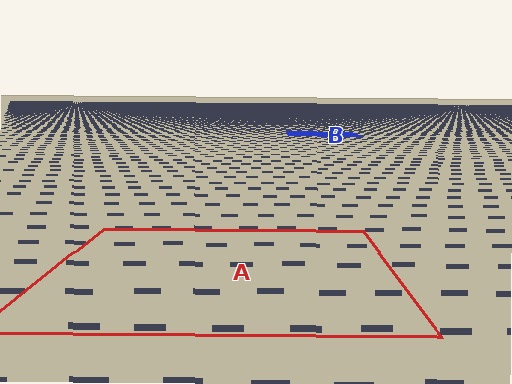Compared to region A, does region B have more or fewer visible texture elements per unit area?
Region B has more texture elements per unit area — they are packed more densely because it is farther away.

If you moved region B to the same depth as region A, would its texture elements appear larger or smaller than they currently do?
They would appear larger. At a closer depth, the same texture elements are projected at a bigger on-screen size.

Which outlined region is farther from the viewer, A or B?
Region B is farther from the viewer — the texture elements inside it appear smaller and more densely packed.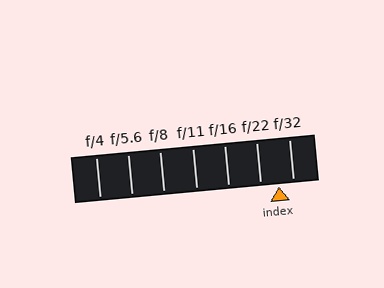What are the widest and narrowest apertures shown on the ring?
The widest aperture shown is f/4 and the narrowest is f/32.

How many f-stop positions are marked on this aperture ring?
There are 7 f-stop positions marked.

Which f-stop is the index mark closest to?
The index mark is closest to f/32.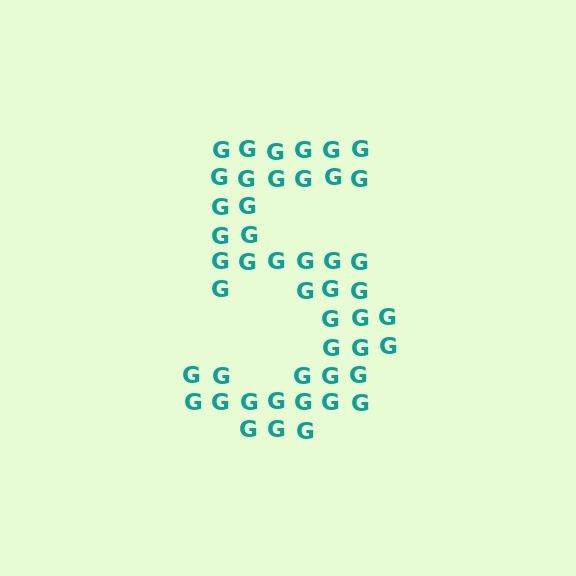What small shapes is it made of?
It is made of small letter G's.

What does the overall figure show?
The overall figure shows the digit 5.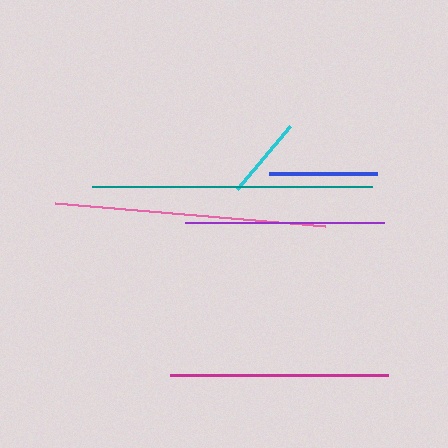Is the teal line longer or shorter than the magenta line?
The teal line is longer than the magenta line.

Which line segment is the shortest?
The cyan line is the shortest at approximately 82 pixels.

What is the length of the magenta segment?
The magenta segment is approximately 218 pixels long.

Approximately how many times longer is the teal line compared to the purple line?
The teal line is approximately 1.4 times the length of the purple line.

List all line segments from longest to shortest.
From longest to shortest: teal, pink, magenta, purple, blue, cyan.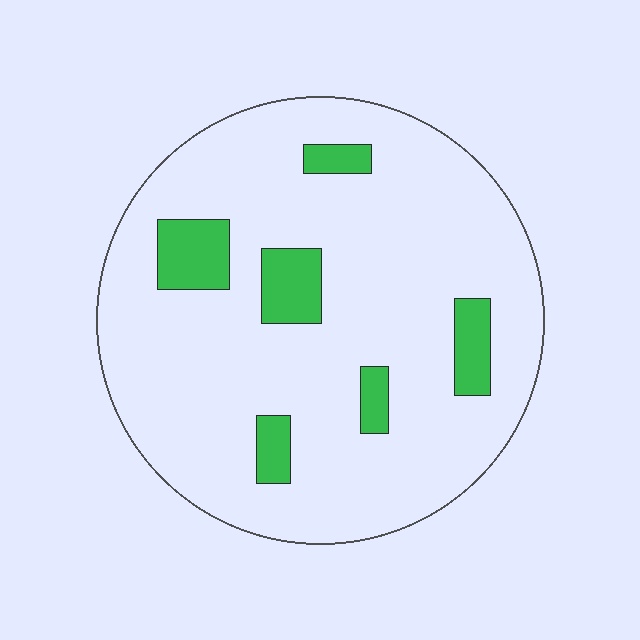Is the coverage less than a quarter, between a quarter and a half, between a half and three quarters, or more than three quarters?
Less than a quarter.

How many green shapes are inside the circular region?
6.